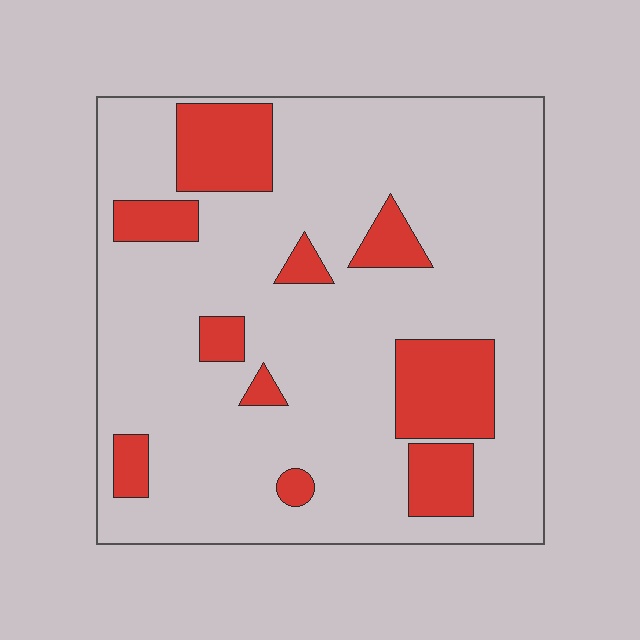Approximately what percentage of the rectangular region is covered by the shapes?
Approximately 20%.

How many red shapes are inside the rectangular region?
10.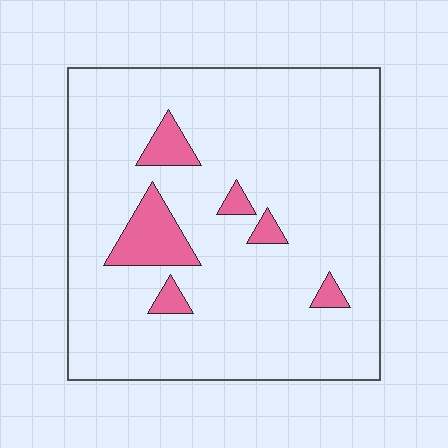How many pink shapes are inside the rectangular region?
6.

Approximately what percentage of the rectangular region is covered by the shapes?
Approximately 10%.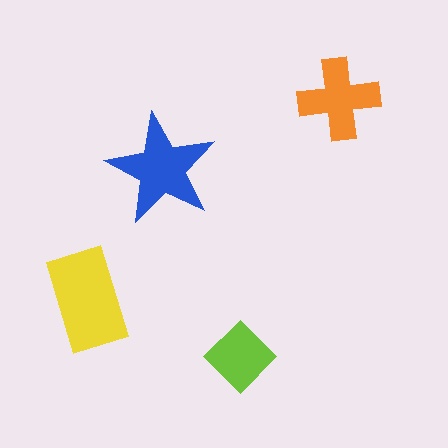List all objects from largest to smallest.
The yellow rectangle, the blue star, the orange cross, the lime diamond.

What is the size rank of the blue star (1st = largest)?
2nd.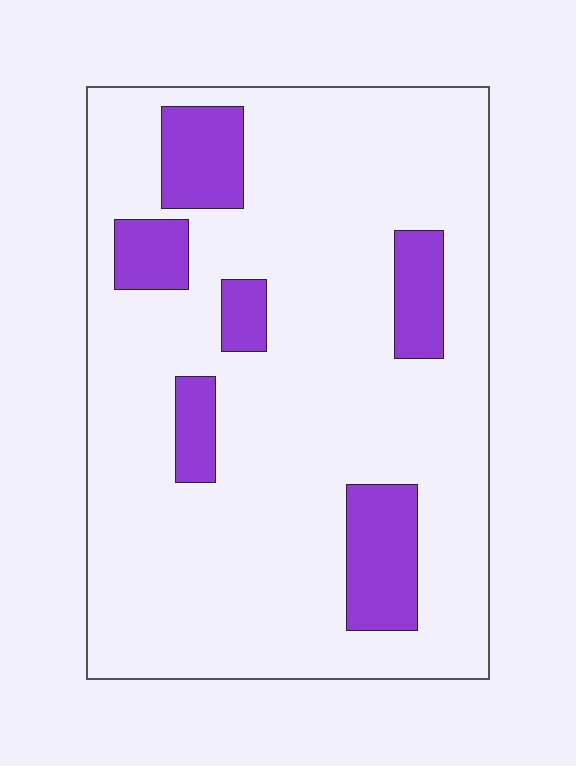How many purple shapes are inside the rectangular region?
6.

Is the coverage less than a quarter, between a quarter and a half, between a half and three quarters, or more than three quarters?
Less than a quarter.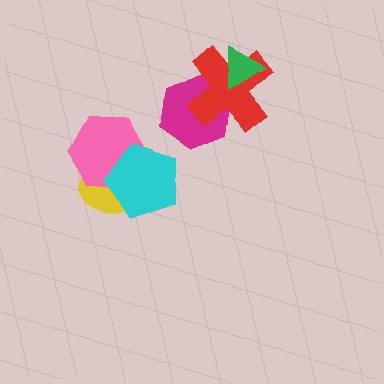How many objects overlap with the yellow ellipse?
2 objects overlap with the yellow ellipse.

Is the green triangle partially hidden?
No, no other shape covers it.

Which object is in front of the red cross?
The green triangle is in front of the red cross.